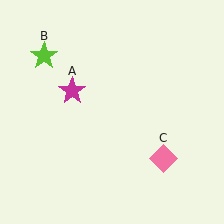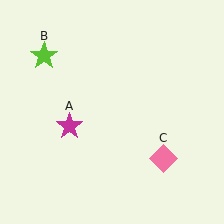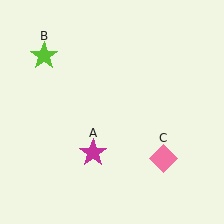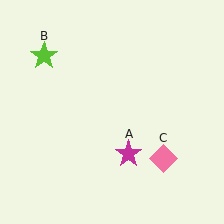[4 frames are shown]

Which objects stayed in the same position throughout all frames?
Lime star (object B) and pink diamond (object C) remained stationary.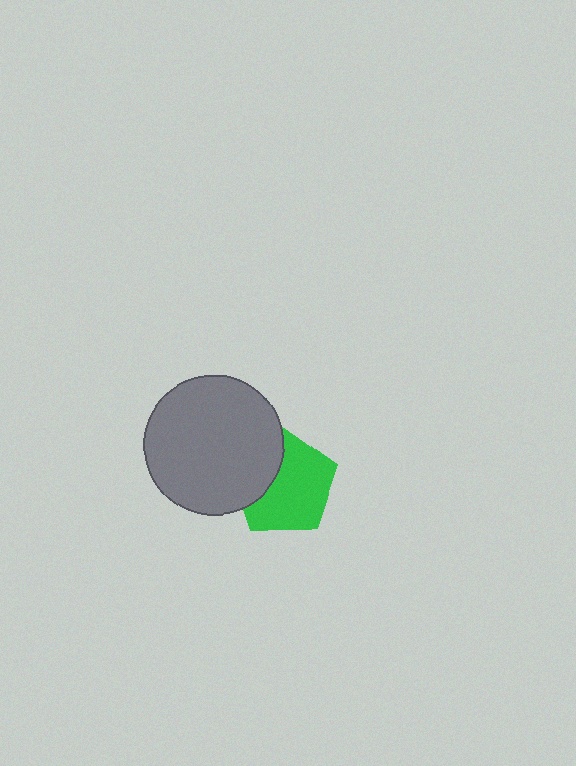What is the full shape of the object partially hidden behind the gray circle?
The partially hidden object is a green pentagon.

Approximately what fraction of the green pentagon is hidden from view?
Roughly 32% of the green pentagon is hidden behind the gray circle.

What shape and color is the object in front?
The object in front is a gray circle.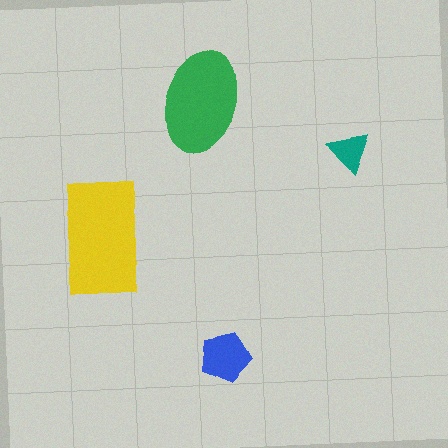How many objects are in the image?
There are 4 objects in the image.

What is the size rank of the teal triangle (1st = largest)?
4th.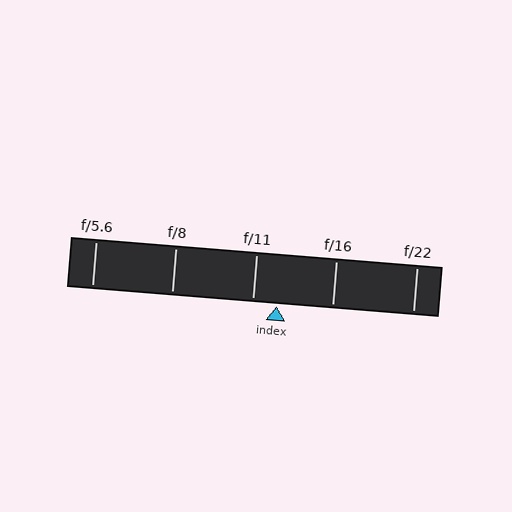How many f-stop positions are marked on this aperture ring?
There are 5 f-stop positions marked.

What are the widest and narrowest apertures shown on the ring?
The widest aperture shown is f/5.6 and the narrowest is f/22.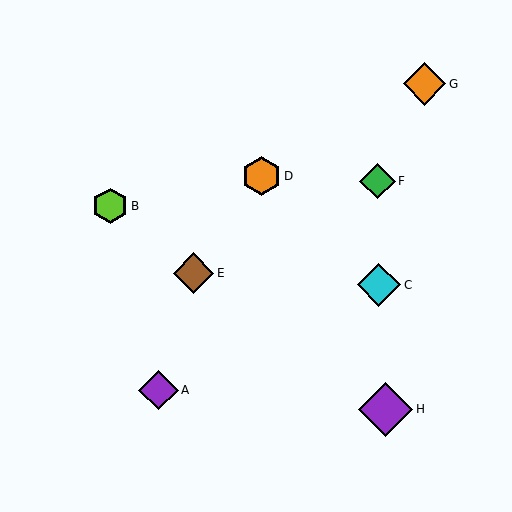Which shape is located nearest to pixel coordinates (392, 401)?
The purple diamond (labeled H) at (386, 409) is nearest to that location.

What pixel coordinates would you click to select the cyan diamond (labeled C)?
Click at (379, 285) to select the cyan diamond C.